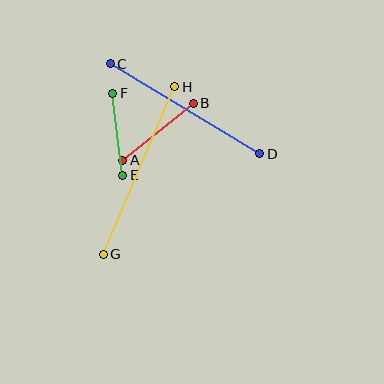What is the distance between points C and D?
The distance is approximately 175 pixels.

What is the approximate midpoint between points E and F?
The midpoint is at approximately (118, 134) pixels.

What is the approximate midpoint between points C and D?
The midpoint is at approximately (185, 109) pixels.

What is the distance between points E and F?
The distance is approximately 83 pixels.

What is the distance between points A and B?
The distance is approximately 91 pixels.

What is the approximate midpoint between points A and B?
The midpoint is at approximately (158, 132) pixels.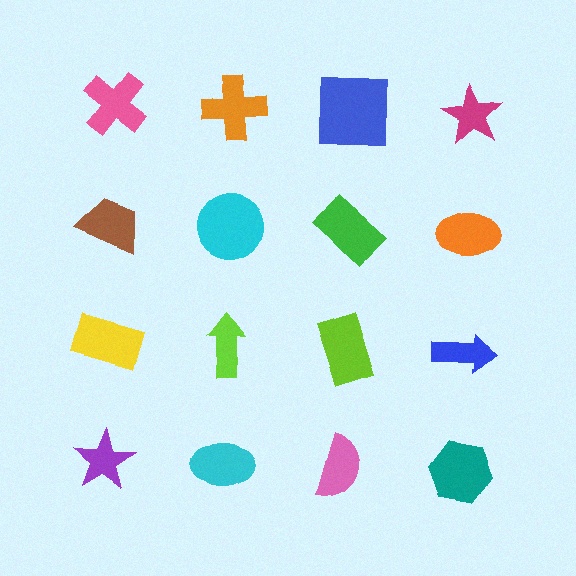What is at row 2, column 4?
An orange ellipse.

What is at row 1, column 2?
An orange cross.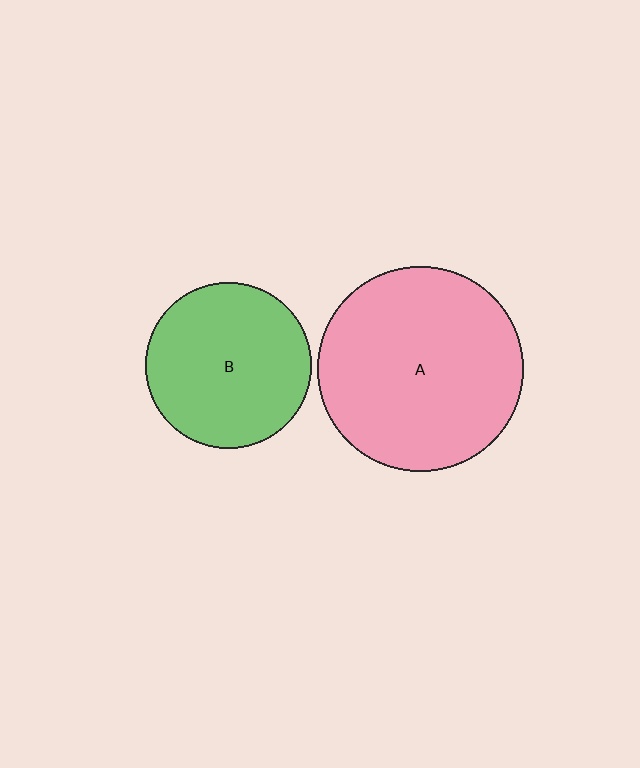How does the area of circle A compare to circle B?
Approximately 1.5 times.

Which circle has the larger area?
Circle A (pink).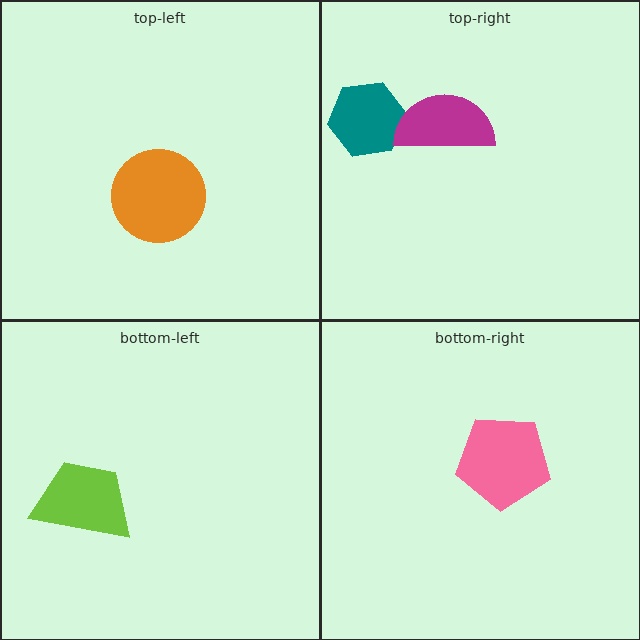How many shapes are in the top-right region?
2.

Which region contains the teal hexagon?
The top-right region.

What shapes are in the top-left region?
The orange circle.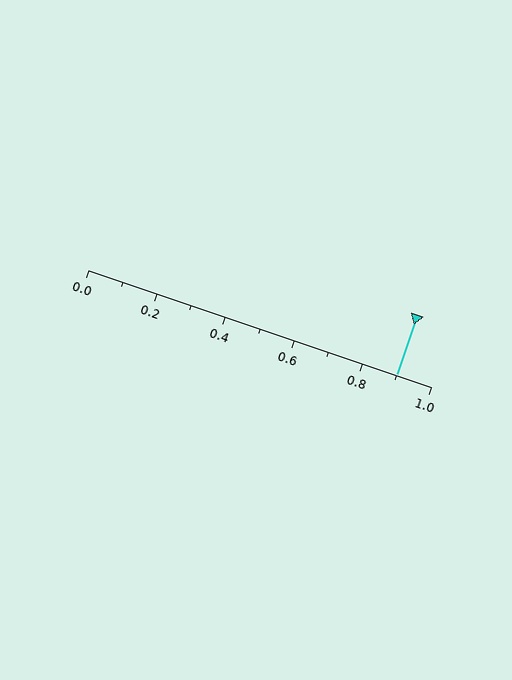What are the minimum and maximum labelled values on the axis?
The axis runs from 0.0 to 1.0.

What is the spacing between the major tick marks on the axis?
The major ticks are spaced 0.2 apart.